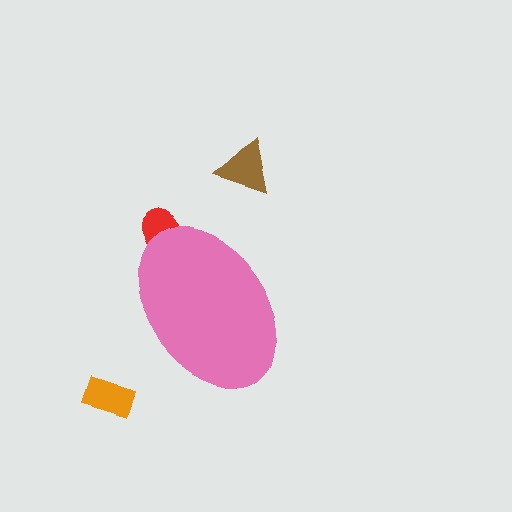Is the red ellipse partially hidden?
Yes, the red ellipse is partially hidden behind the pink ellipse.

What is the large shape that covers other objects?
A pink ellipse.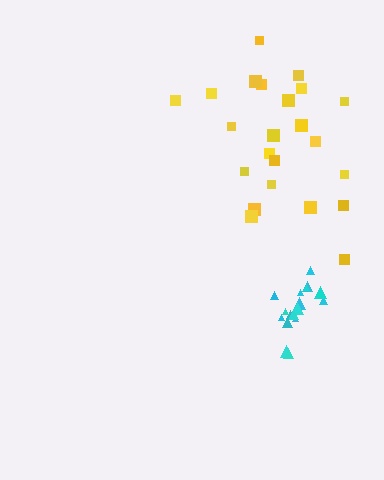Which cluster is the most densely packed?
Cyan.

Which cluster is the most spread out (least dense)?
Yellow.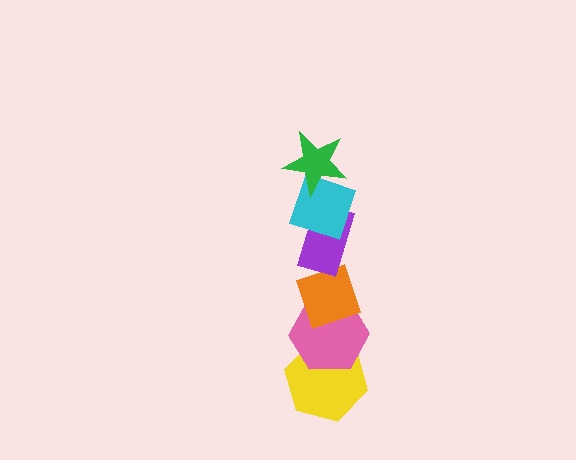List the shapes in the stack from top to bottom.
From top to bottom: the green star, the cyan diamond, the purple rectangle, the orange diamond, the pink hexagon, the yellow hexagon.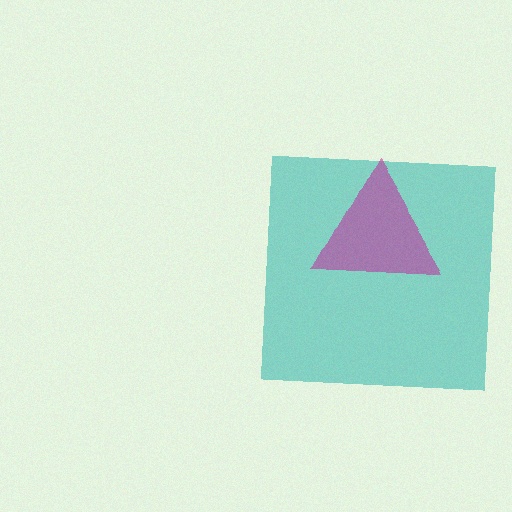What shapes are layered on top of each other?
The layered shapes are: a teal square, a magenta triangle.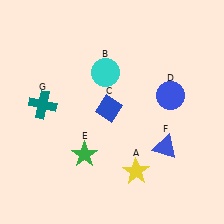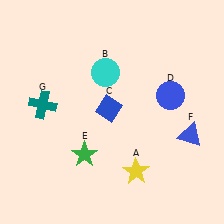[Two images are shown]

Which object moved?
The blue triangle (F) moved right.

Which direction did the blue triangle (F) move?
The blue triangle (F) moved right.